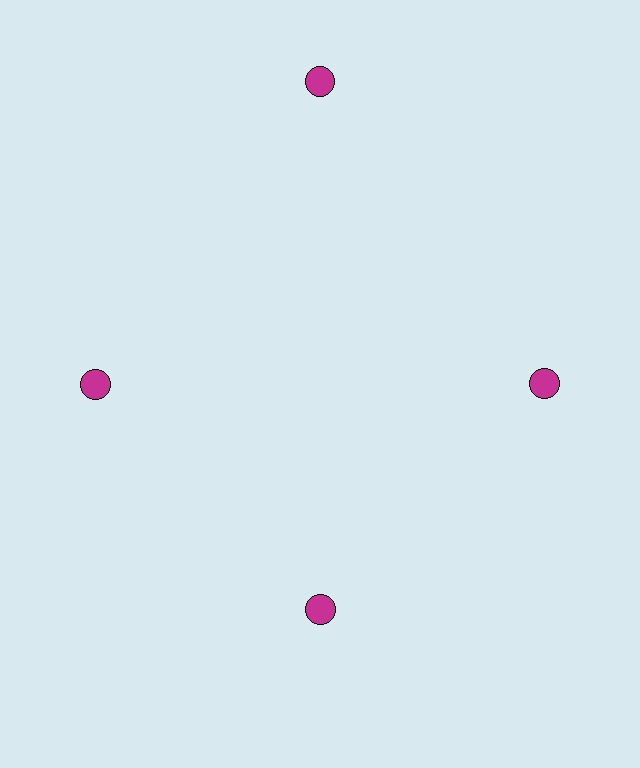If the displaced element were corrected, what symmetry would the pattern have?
It would have 4-fold rotational symmetry — the pattern would map onto itself every 90 degrees.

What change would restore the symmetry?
The symmetry would be restored by moving it inward, back onto the ring so that all 4 circles sit at equal angles and equal distance from the center.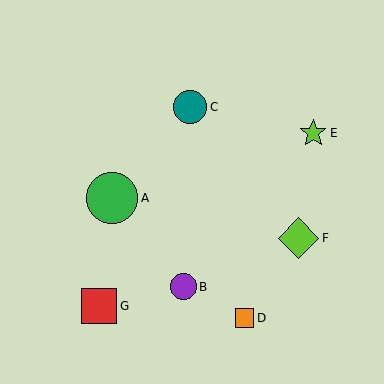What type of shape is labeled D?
Shape D is an orange square.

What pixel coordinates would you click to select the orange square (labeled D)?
Click at (244, 318) to select the orange square D.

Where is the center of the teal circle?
The center of the teal circle is at (190, 107).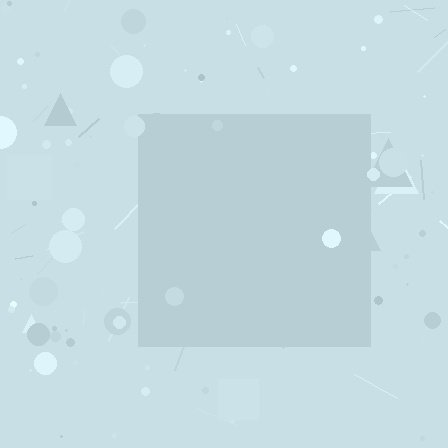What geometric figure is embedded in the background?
A square is embedded in the background.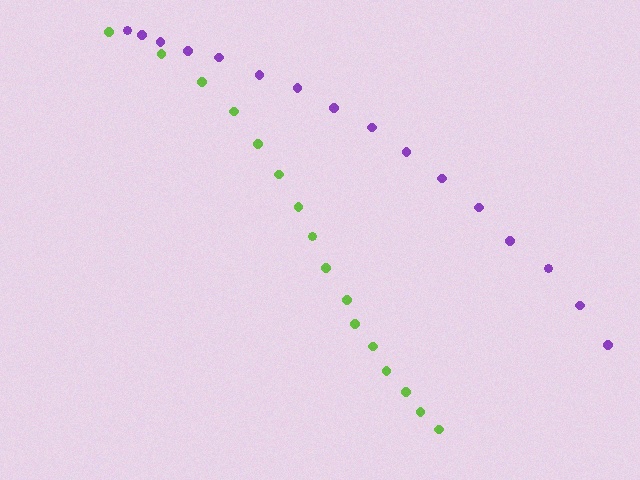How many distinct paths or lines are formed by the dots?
There are 2 distinct paths.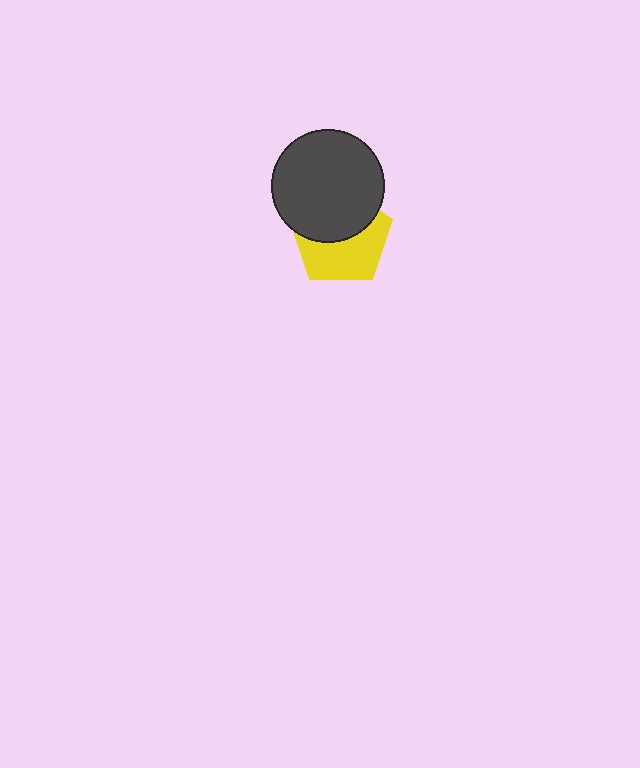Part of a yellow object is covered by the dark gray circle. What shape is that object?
It is a pentagon.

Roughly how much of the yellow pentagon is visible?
About half of it is visible (roughly 52%).